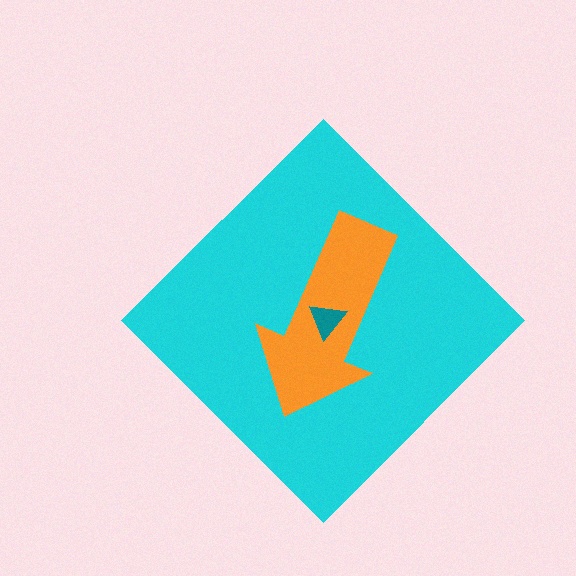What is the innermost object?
The teal triangle.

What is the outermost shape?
The cyan diamond.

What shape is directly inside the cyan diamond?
The orange arrow.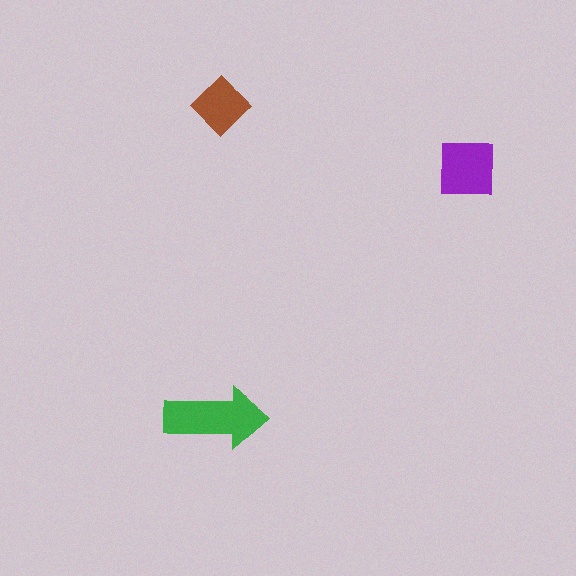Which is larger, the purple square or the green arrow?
The green arrow.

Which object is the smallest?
The brown diamond.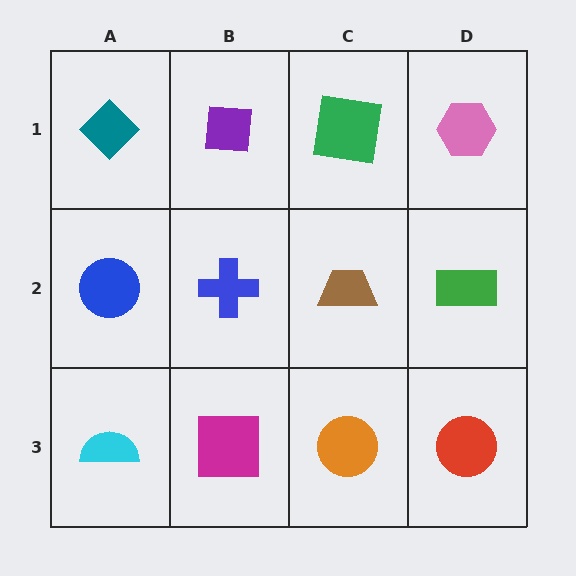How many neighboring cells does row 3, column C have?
3.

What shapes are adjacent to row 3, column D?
A green rectangle (row 2, column D), an orange circle (row 3, column C).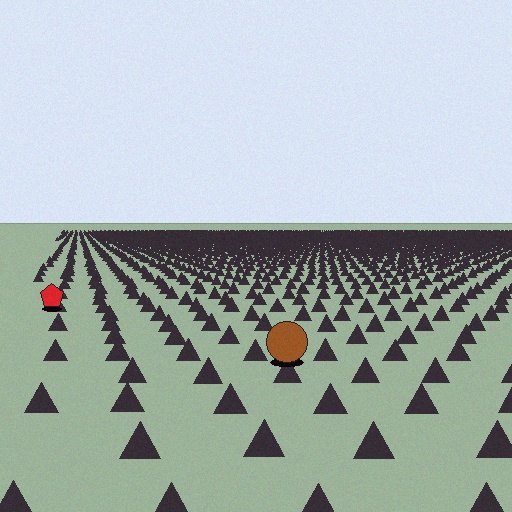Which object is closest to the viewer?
The brown circle is closest. The texture marks near it are larger and more spread out.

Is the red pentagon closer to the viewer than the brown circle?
No. The brown circle is closer — you can tell from the texture gradient: the ground texture is coarser near it.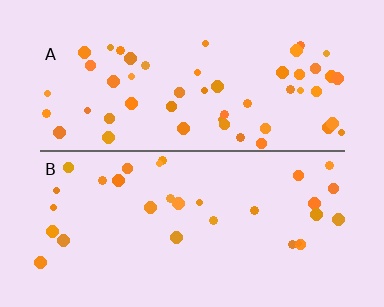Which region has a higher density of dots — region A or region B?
A (the top).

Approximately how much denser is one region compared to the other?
Approximately 1.7× — region A over region B.